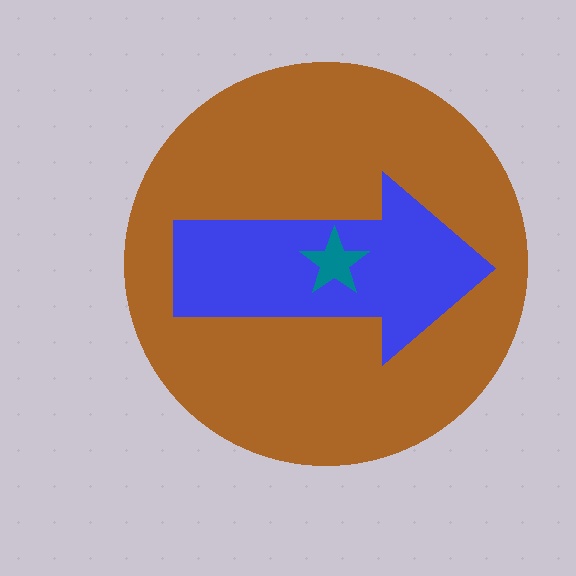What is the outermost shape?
The brown circle.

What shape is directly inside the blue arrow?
The teal star.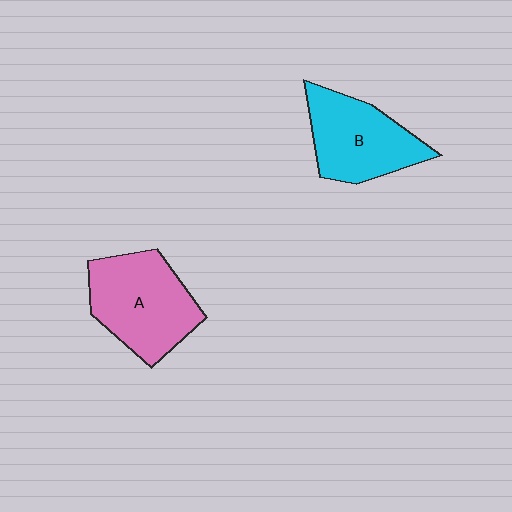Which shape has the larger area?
Shape A (pink).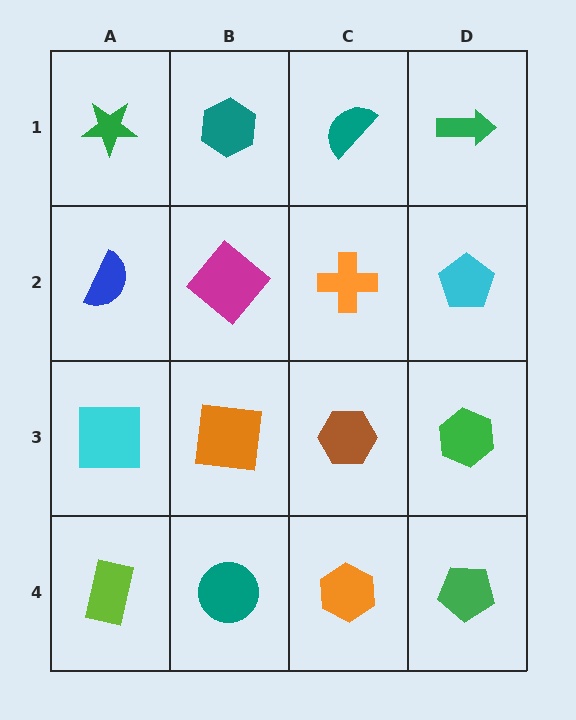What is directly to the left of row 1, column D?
A teal semicircle.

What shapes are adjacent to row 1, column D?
A cyan pentagon (row 2, column D), a teal semicircle (row 1, column C).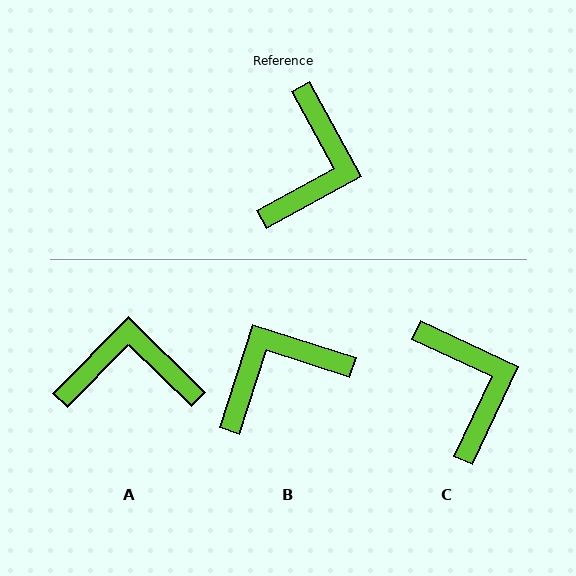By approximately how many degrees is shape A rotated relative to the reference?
Approximately 107 degrees counter-clockwise.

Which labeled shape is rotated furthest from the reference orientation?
B, about 134 degrees away.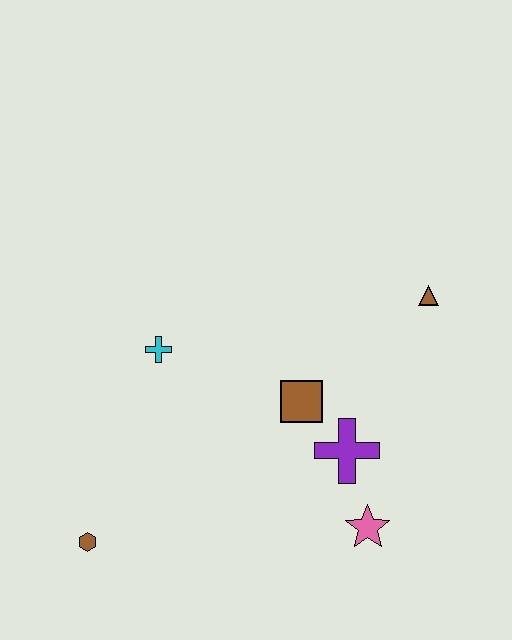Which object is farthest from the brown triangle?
The brown hexagon is farthest from the brown triangle.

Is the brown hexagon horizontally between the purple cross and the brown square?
No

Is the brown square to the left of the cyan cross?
No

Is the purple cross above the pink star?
Yes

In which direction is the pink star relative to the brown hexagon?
The pink star is to the right of the brown hexagon.